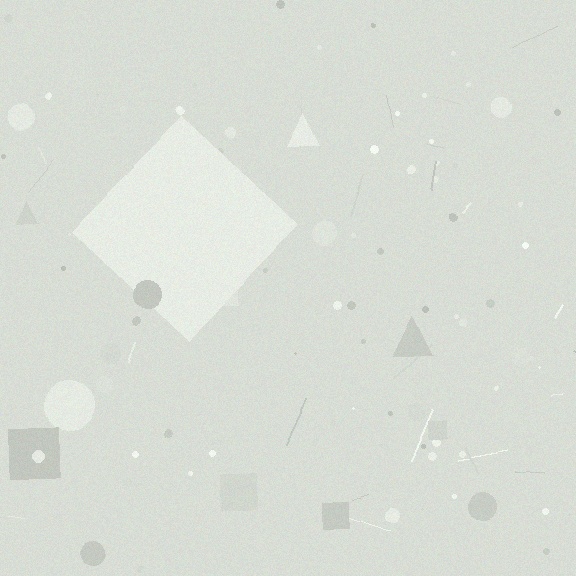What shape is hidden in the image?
A diamond is hidden in the image.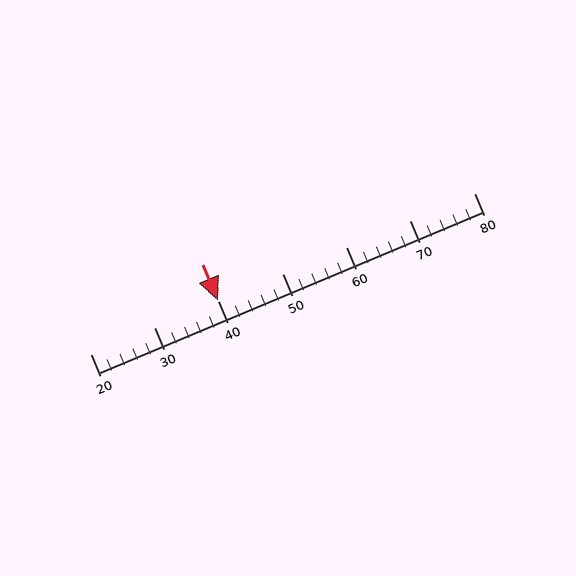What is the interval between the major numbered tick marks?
The major tick marks are spaced 10 units apart.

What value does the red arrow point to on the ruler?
The red arrow points to approximately 40.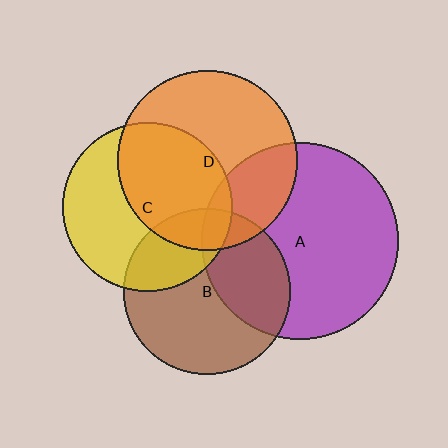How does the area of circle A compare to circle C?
Approximately 1.4 times.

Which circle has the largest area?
Circle A (purple).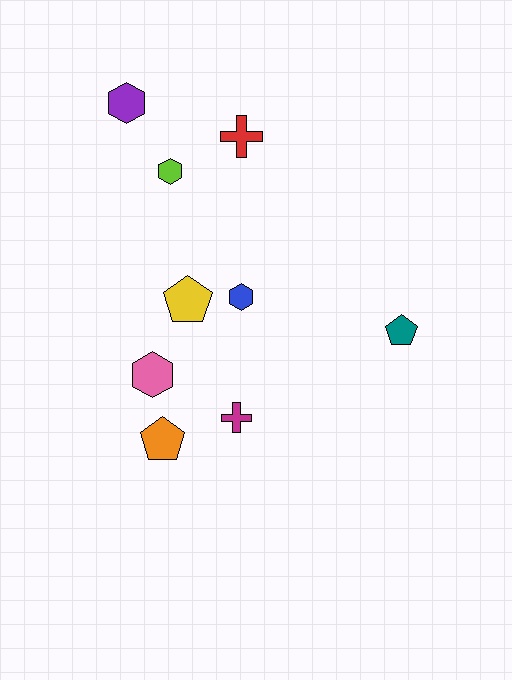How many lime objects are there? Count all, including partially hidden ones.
There is 1 lime object.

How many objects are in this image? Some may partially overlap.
There are 9 objects.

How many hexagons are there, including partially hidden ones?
There are 4 hexagons.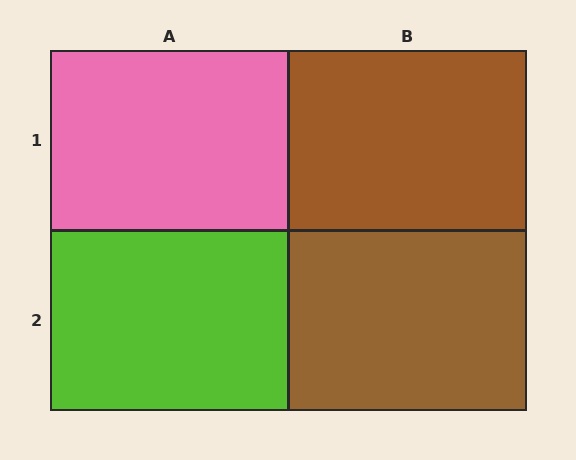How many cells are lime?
1 cell is lime.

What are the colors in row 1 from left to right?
Pink, brown.